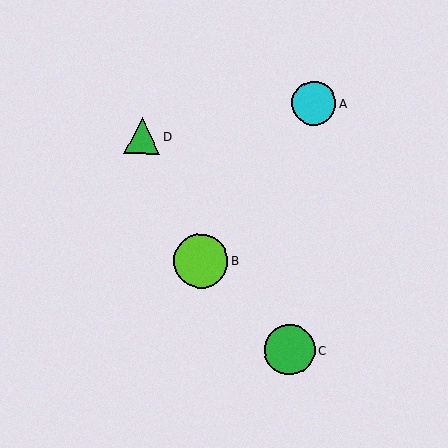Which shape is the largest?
The lime circle (labeled B) is the largest.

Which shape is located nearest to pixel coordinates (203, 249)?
The lime circle (labeled B) at (201, 261) is nearest to that location.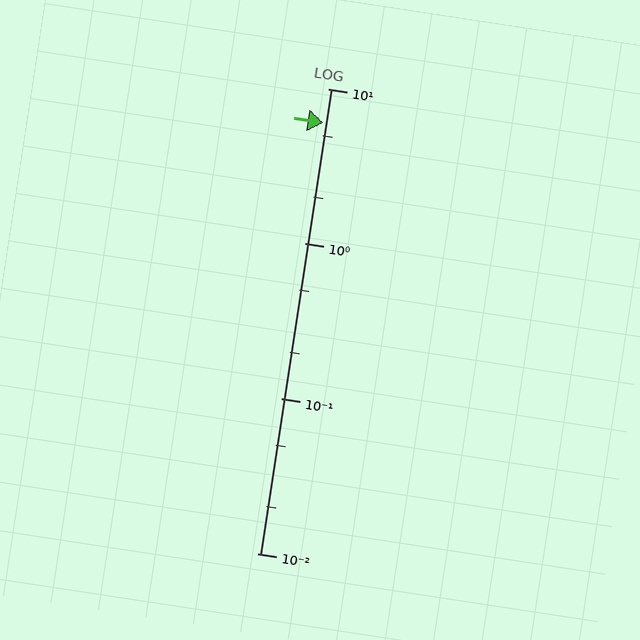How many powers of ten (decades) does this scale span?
The scale spans 3 decades, from 0.01 to 10.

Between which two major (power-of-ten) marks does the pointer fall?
The pointer is between 1 and 10.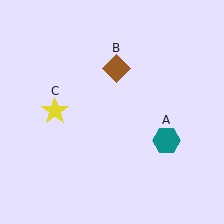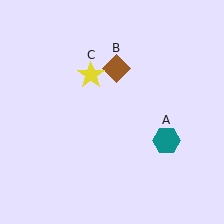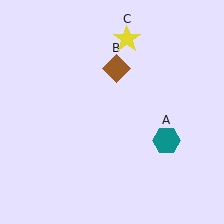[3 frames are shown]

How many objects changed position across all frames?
1 object changed position: yellow star (object C).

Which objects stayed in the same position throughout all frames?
Teal hexagon (object A) and brown diamond (object B) remained stationary.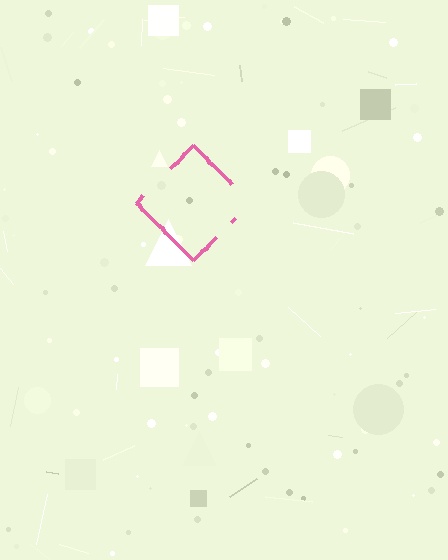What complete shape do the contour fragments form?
The contour fragments form a diamond.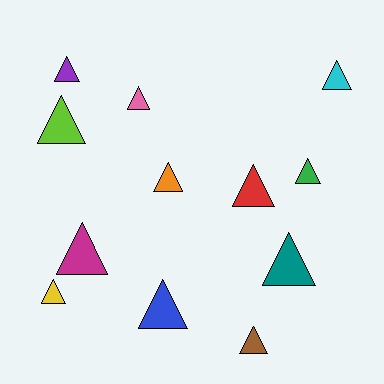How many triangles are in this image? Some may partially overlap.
There are 12 triangles.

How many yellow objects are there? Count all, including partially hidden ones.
There is 1 yellow object.